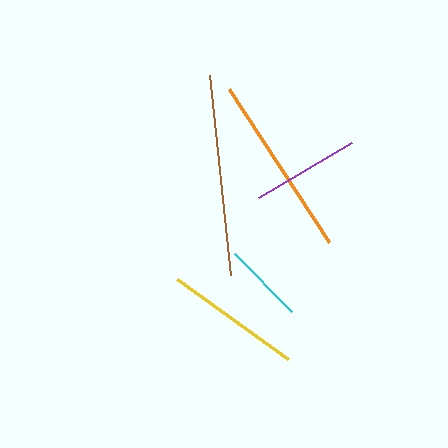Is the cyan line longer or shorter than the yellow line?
The yellow line is longer than the cyan line.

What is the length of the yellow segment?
The yellow segment is approximately 137 pixels long.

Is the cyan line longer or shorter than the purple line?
The purple line is longer than the cyan line.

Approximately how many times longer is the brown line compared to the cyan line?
The brown line is approximately 2.4 times the length of the cyan line.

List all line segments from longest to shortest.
From longest to shortest: brown, orange, yellow, purple, cyan.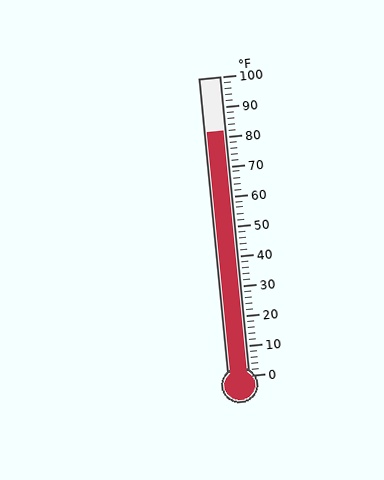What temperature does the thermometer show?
The thermometer shows approximately 82°F.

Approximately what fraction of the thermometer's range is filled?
The thermometer is filled to approximately 80% of its range.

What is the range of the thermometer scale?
The thermometer scale ranges from 0°F to 100°F.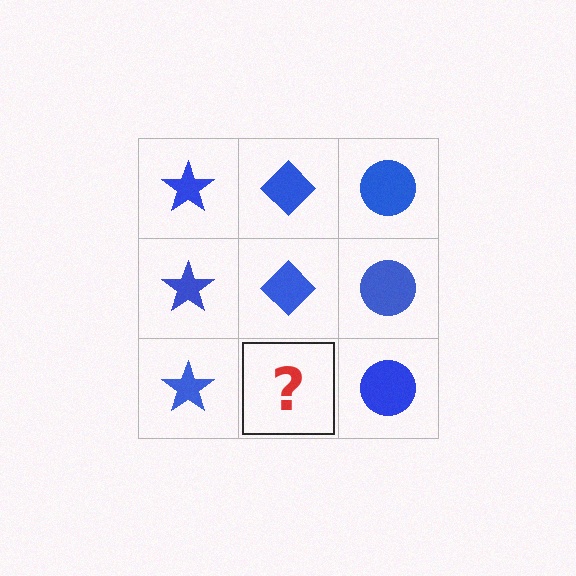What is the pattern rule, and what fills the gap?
The rule is that each column has a consistent shape. The gap should be filled with a blue diamond.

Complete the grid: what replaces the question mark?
The question mark should be replaced with a blue diamond.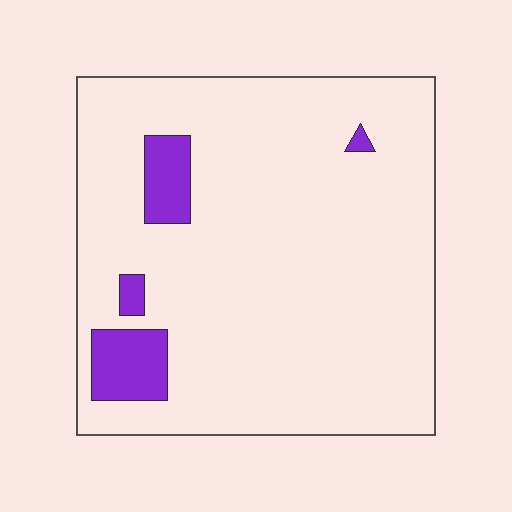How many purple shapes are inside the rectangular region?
4.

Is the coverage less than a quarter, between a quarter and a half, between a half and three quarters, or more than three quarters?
Less than a quarter.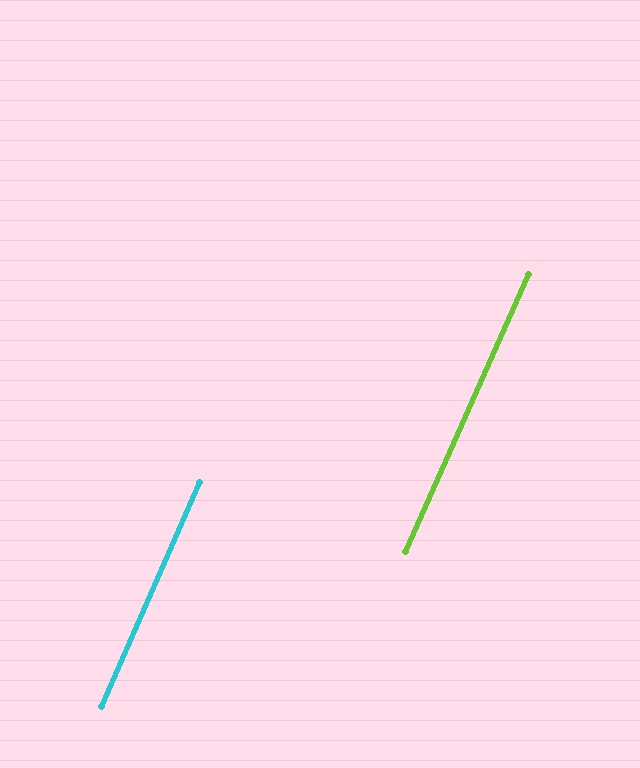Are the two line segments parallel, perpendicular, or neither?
Parallel — their directions differ by only 0.3°.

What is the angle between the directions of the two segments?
Approximately 0 degrees.